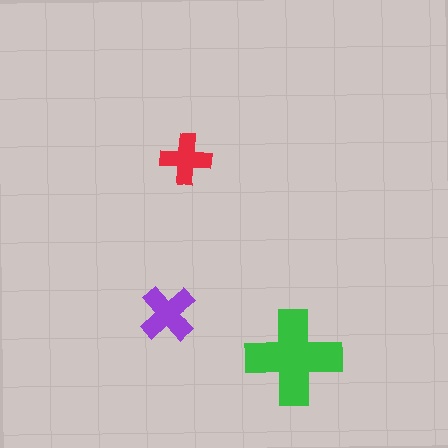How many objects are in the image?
There are 3 objects in the image.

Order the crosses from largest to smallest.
the green one, the purple one, the red one.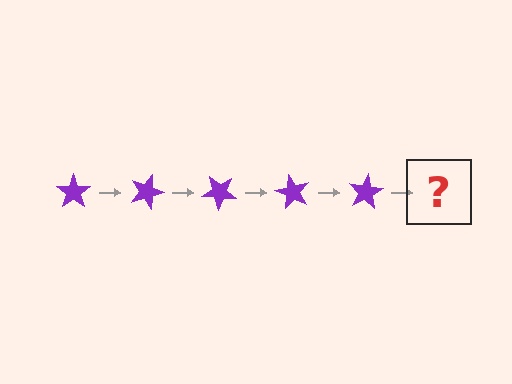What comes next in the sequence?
The next element should be a purple star rotated 100 degrees.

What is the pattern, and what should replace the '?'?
The pattern is that the star rotates 20 degrees each step. The '?' should be a purple star rotated 100 degrees.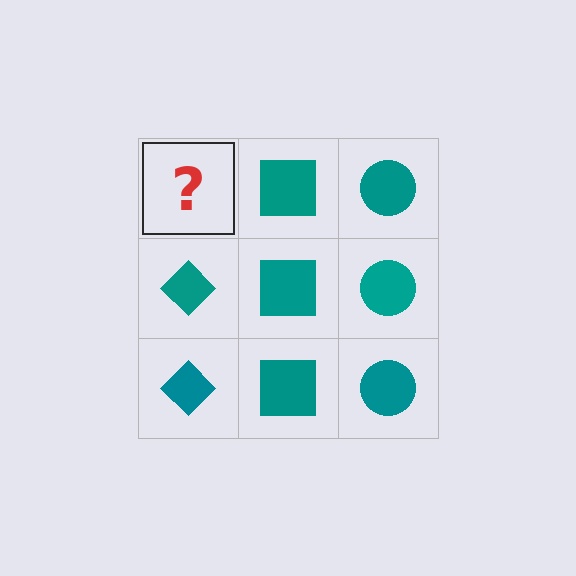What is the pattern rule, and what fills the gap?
The rule is that each column has a consistent shape. The gap should be filled with a teal diamond.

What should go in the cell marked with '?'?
The missing cell should contain a teal diamond.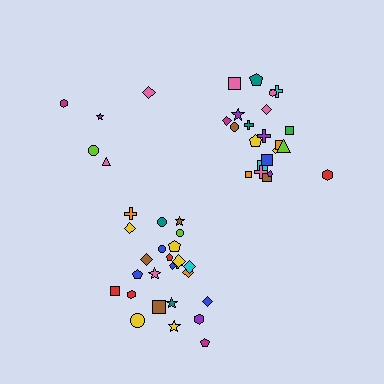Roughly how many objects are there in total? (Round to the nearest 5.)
Roughly 50 objects in total.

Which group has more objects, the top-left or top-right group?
The top-right group.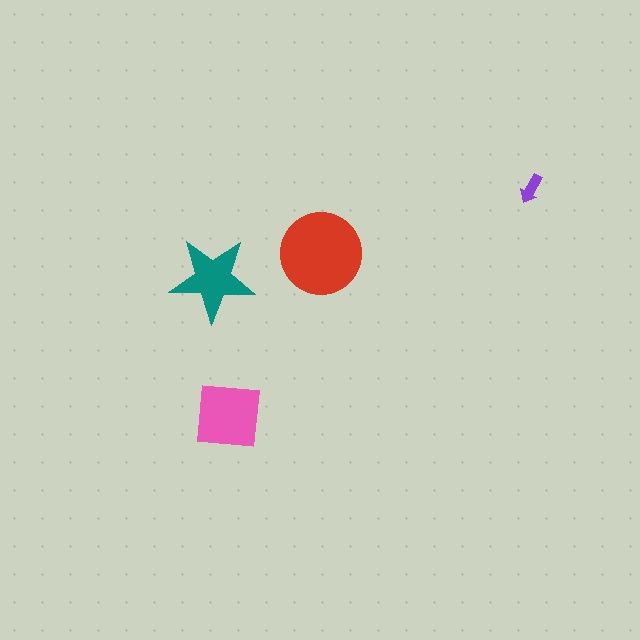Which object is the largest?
The red circle.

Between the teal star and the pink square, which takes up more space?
The pink square.